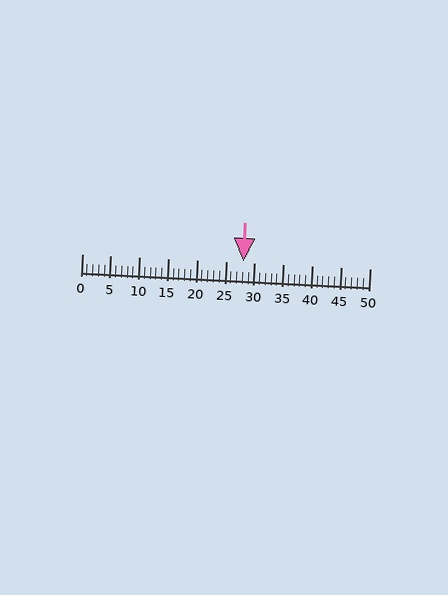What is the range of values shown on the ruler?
The ruler shows values from 0 to 50.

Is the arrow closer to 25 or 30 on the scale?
The arrow is closer to 30.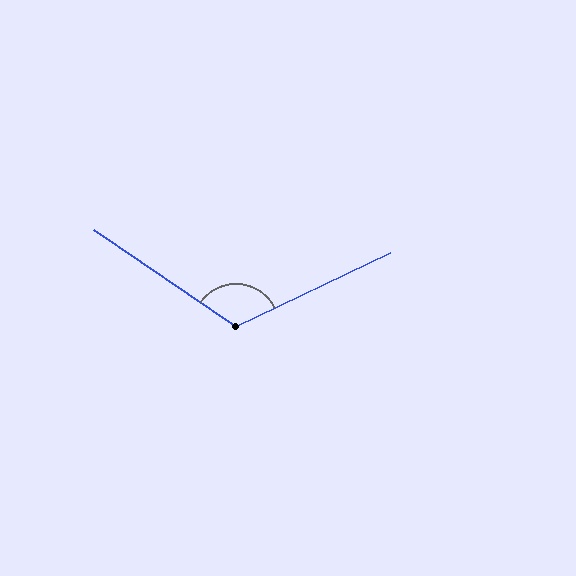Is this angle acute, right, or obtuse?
It is obtuse.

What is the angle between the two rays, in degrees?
Approximately 120 degrees.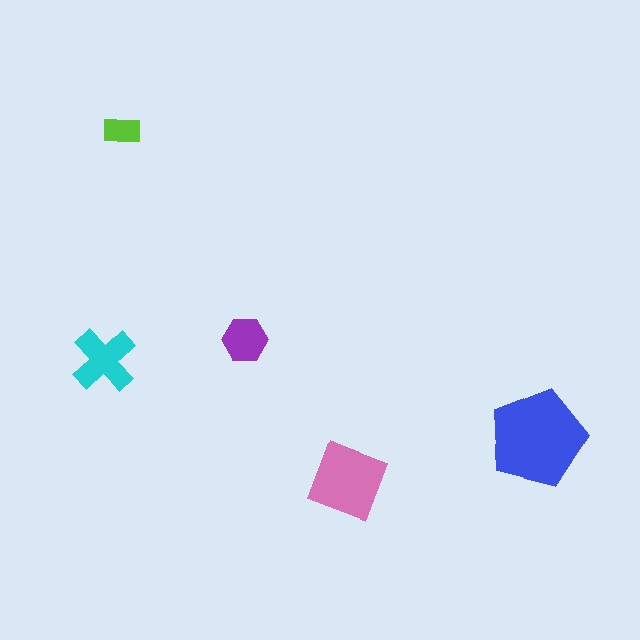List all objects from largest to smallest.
The blue pentagon, the pink diamond, the cyan cross, the purple hexagon, the lime rectangle.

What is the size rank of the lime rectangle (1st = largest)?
5th.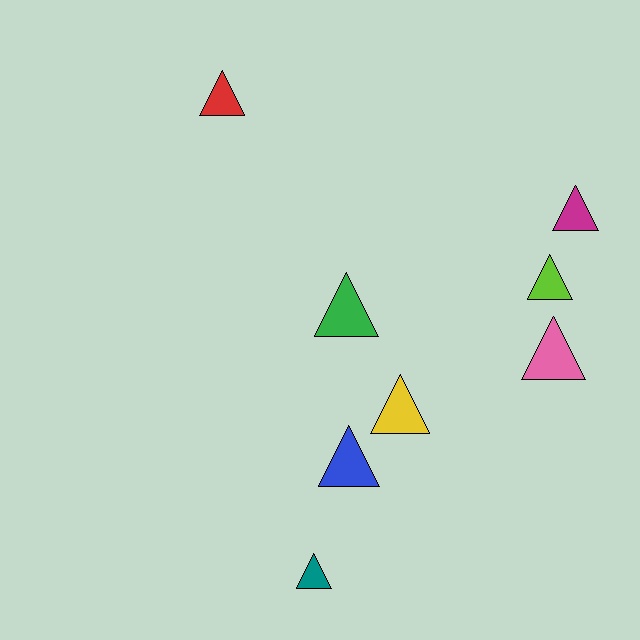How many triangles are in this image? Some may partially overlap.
There are 8 triangles.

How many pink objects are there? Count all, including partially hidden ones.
There is 1 pink object.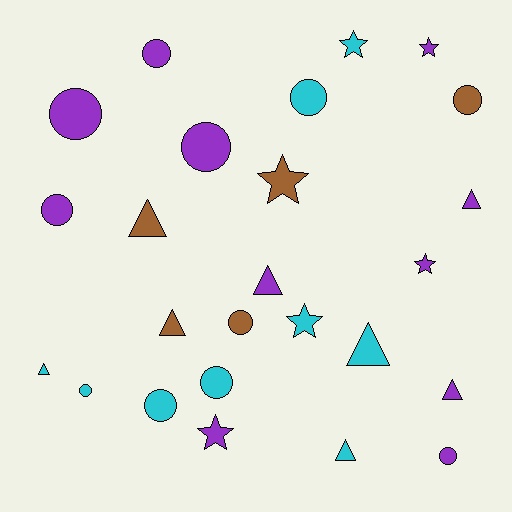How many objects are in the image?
There are 25 objects.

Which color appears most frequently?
Purple, with 11 objects.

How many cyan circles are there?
There are 4 cyan circles.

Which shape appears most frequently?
Circle, with 11 objects.